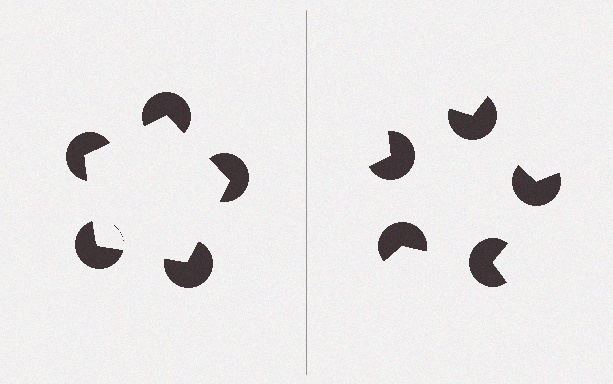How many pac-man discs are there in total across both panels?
10 — 5 on each side.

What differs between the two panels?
The pac-man discs are positioned identically on both sides; only the wedge orientations differ. On the left they align to a pentagon; on the right they are misaligned.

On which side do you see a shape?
An illusory pentagon appears on the left side. On the right side the wedge cuts are rotated, so no coherent shape forms.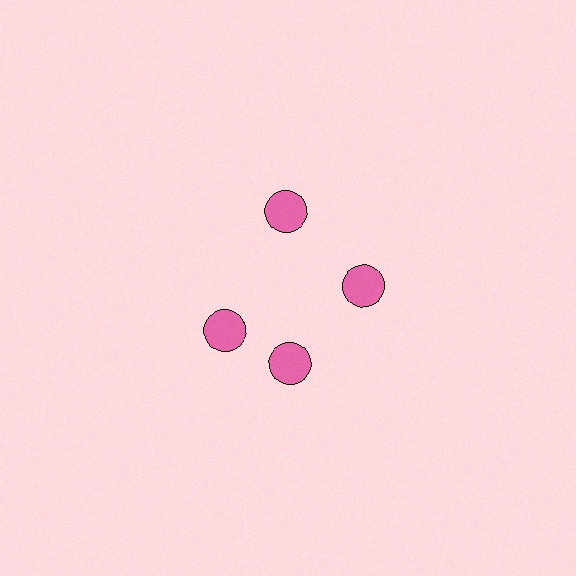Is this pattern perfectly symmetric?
No. The 4 pink circles are arranged in a ring, but one element near the 9 o'clock position is rotated out of alignment along the ring, breaking the 4-fold rotational symmetry.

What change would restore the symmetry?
The symmetry would be restored by rotating it back into even spacing with its neighbors so that all 4 circles sit at equal angles and equal distance from the center.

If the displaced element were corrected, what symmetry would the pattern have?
It would have 4-fold rotational symmetry — the pattern would map onto itself every 90 degrees.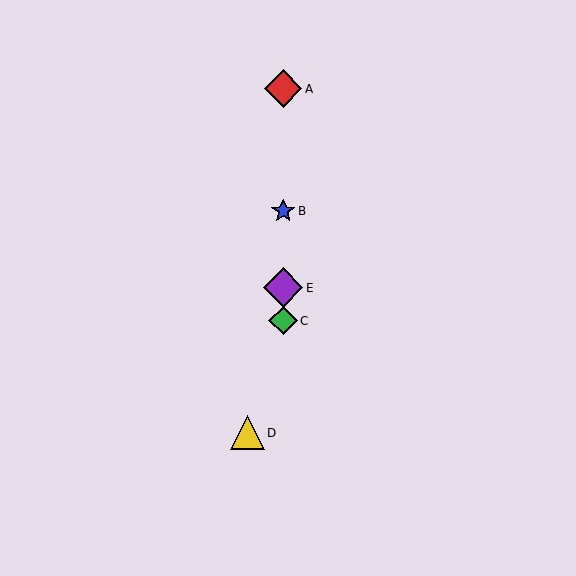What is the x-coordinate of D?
Object D is at x≈248.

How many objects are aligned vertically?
4 objects (A, B, C, E) are aligned vertically.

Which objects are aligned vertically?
Objects A, B, C, E are aligned vertically.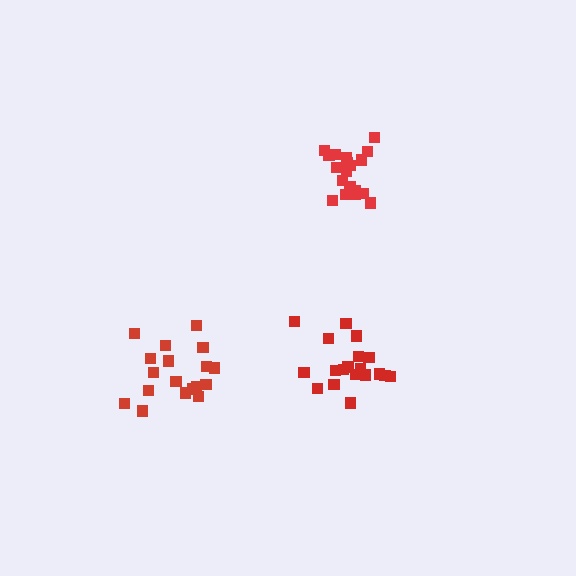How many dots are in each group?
Group 1: 19 dots, Group 2: 20 dots, Group 3: 20 dots (59 total).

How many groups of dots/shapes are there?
There are 3 groups.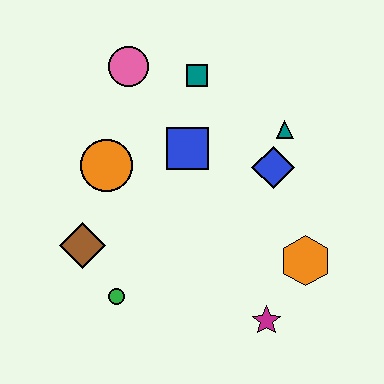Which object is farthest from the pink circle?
The magenta star is farthest from the pink circle.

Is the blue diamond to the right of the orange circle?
Yes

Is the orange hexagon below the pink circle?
Yes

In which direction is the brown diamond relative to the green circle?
The brown diamond is above the green circle.